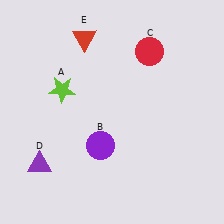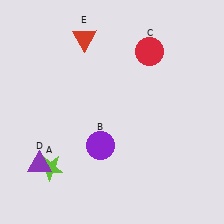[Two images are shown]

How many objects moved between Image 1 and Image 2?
1 object moved between the two images.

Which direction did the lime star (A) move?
The lime star (A) moved down.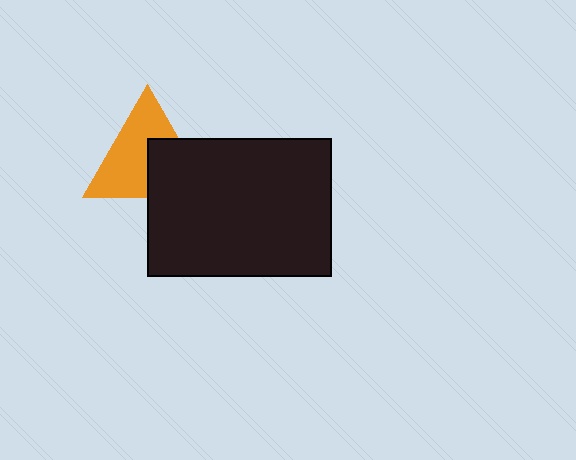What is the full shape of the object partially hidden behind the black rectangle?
The partially hidden object is an orange triangle.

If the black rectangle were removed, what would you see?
You would see the complete orange triangle.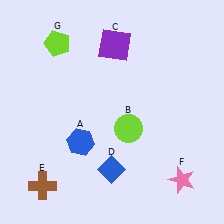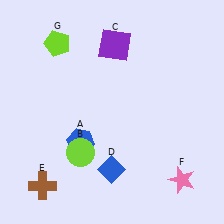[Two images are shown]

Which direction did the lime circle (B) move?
The lime circle (B) moved left.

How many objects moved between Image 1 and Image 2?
1 object moved between the two images.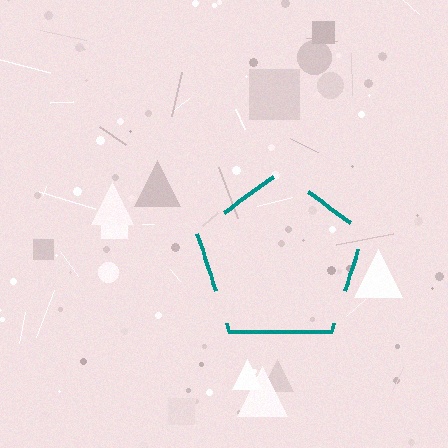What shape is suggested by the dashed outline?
The dashed outline suggests a pentagon.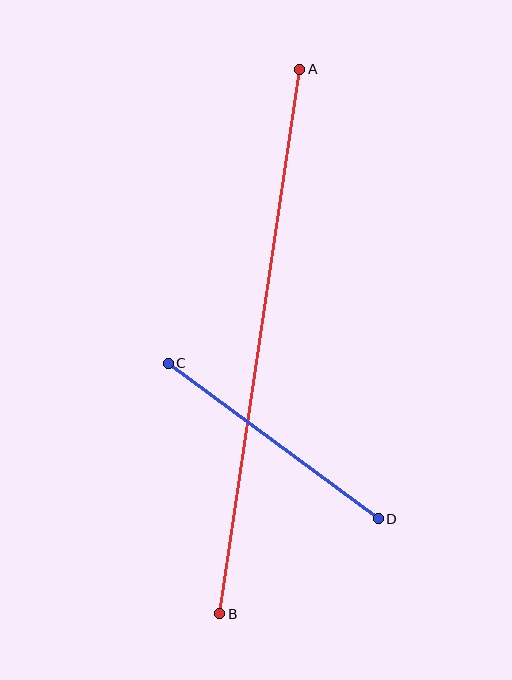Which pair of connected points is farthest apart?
Points A and B are farthest apart.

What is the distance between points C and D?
The distance is approximately 261 pixels.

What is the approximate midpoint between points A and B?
The midpoint is at approximately (260, 341) pixels.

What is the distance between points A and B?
The distance is approximately 550 pixels.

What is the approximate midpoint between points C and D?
The midpoint is at approximately (273, 441) pixels.